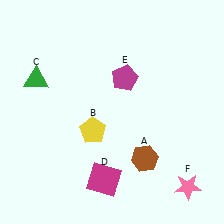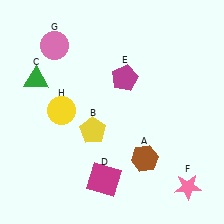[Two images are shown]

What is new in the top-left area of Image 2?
A pink circle (G) was added in the top-left area of Image 2.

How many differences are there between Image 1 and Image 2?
There are 2 differences between the two images.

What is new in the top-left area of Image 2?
A yellow circle (H) was added in the top-left area of Image 2.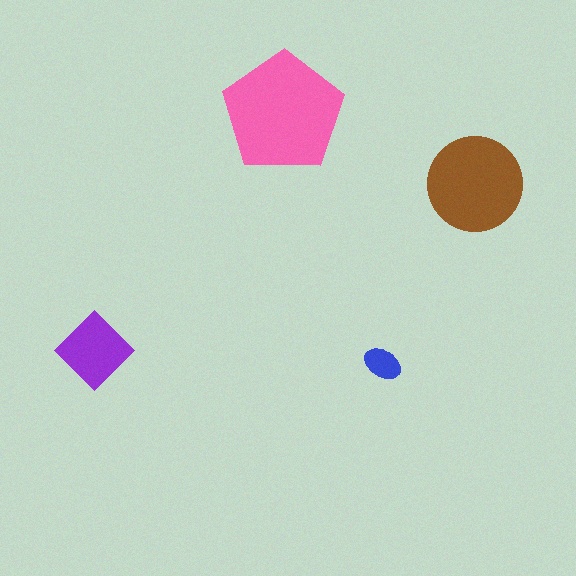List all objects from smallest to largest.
The blue ellipse, the purple diamond, the brown circle, the pink pentagon.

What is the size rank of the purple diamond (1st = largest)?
3rd.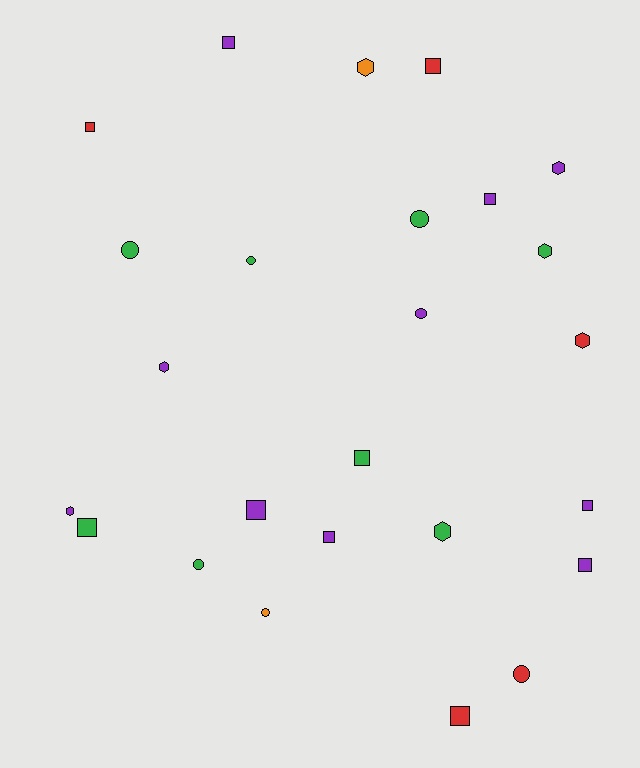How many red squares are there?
There are 3 red squares.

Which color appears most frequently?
Purple, with 10 objects.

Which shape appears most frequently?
Square, with 11 objects.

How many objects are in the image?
There are 25 objects.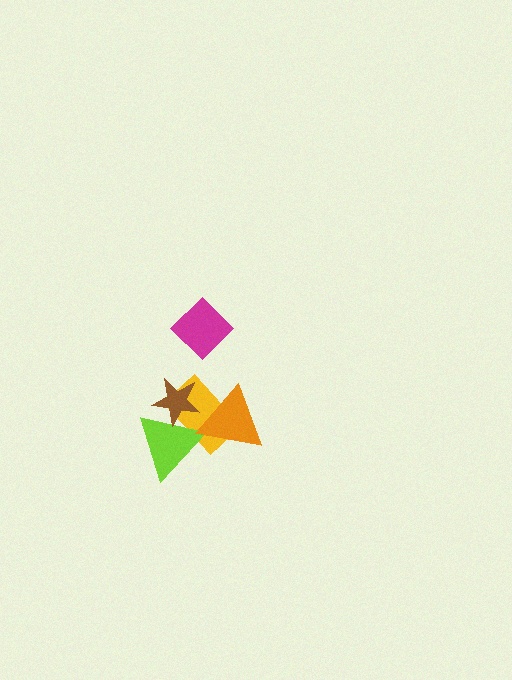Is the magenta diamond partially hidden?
No, no other shape covers it.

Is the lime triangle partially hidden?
Yes, it is partially covered by another shape.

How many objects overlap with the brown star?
2 objects overlap with the brown star.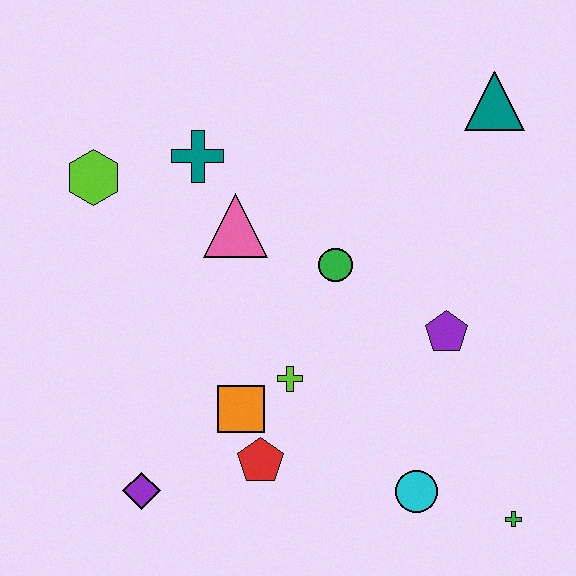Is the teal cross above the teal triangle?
No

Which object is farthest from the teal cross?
The green cross is farthest from the teal cross.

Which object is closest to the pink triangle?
The teal cross is closest to the pink triangle.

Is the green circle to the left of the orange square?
No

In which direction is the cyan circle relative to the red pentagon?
The cyan circle is to the right of the red pentagon.